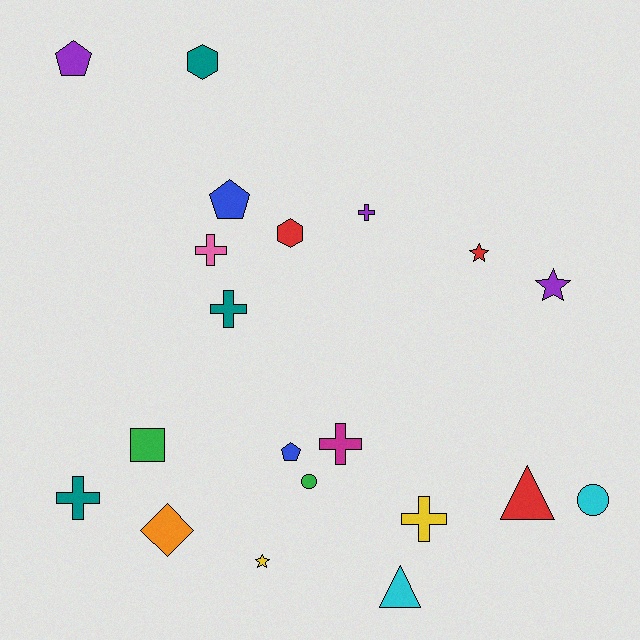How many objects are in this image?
There are 20 objects.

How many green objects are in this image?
There are 2 green objects.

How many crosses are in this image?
There are 6 crosses.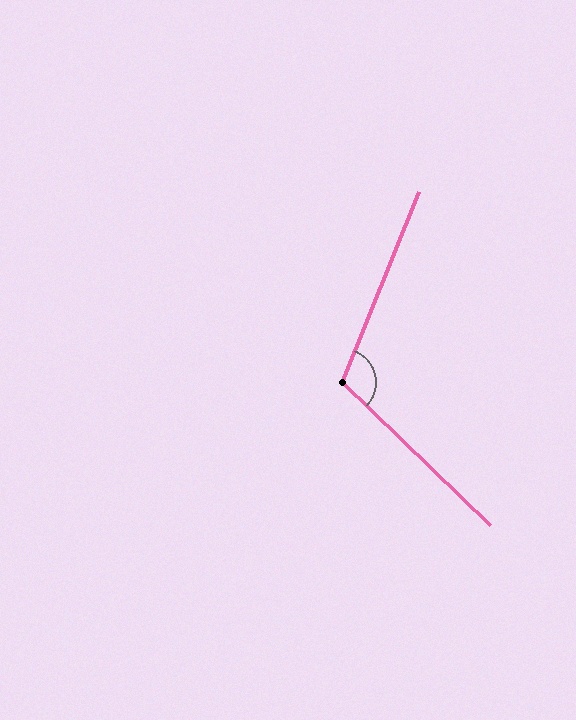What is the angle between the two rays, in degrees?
Approximately 112 degrees.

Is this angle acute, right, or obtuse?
It is obtuse.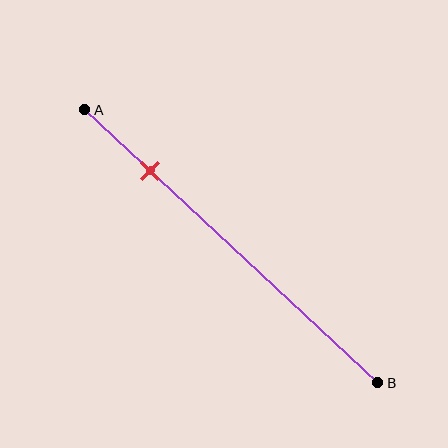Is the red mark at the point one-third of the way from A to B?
No, the mark is at about 20% from A, not at the 33% one-third point.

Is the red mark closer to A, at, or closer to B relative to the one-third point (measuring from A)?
The red mark is closer to point A than the one-third point of segment AB.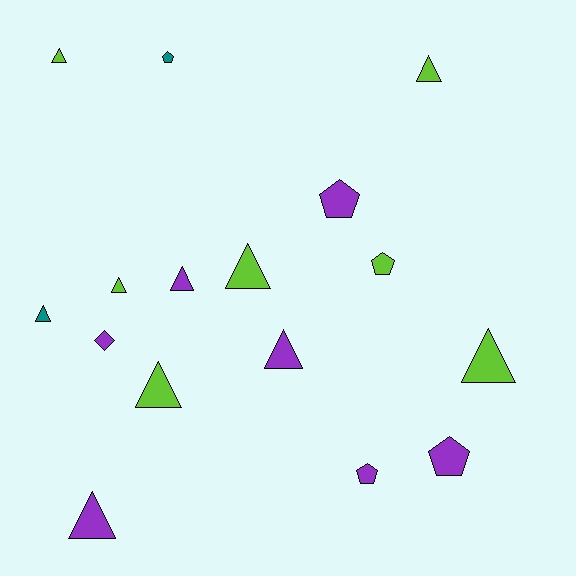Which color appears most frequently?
Purple, with 7 objects.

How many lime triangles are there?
There are 6 lime triangles.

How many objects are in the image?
There are 16 objects.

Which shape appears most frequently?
Triangle, with 10 objects.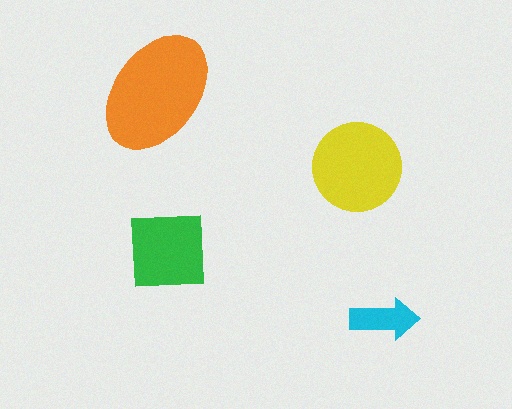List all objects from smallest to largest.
The cyan arrow, the green square, the yellow circle, the orange ellipse.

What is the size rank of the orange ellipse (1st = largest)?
1st.